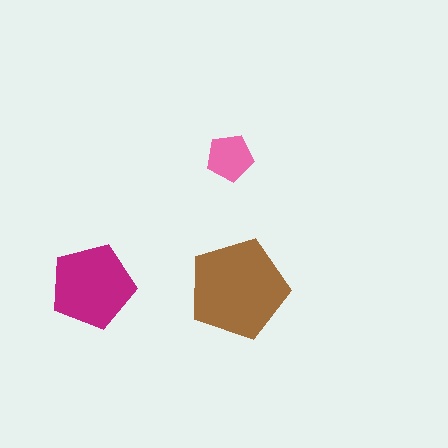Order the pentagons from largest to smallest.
the brown one, the magenta one, the pink one.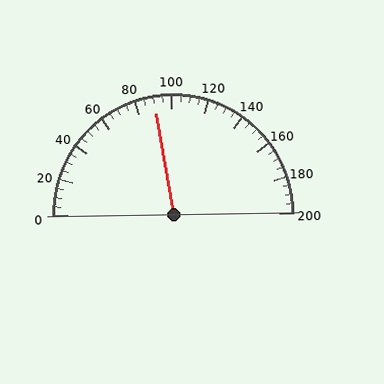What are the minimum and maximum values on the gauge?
The gauge ranges from 0 to 200.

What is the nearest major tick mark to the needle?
The nearest major tick mark is 80.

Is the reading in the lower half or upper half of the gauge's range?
The reading is in the lower half of the range (0 to 200).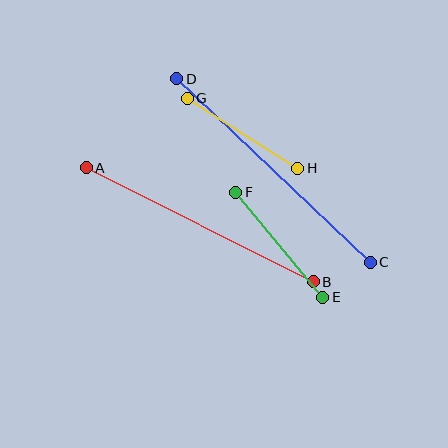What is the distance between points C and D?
The distance is approximately 267 pixels.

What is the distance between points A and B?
The distance is approximately 254 pixels.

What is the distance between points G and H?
The distance is approximately 131 pixels.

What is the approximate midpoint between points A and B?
The midpoint is at approximately (200, 225) pixels.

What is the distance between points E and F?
The distance is approximately 137 pixels.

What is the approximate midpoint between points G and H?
The midpoint is at approximately (242, 133) pixels.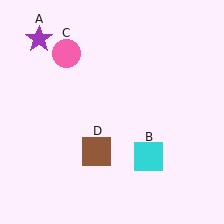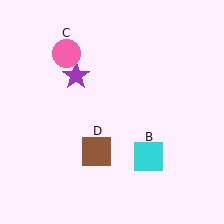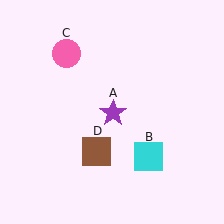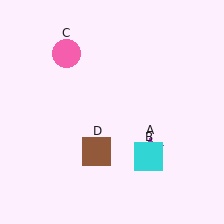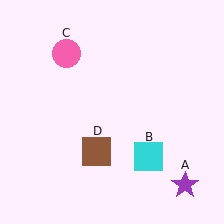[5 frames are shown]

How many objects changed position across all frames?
1 object changed position: purple star (object A).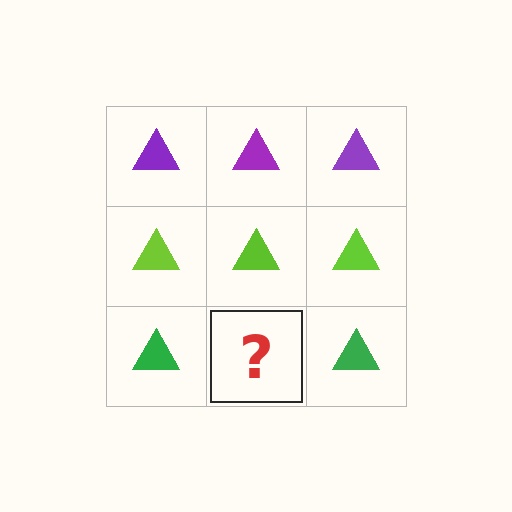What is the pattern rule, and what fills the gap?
The rule is that each row has a consistent color. The gap should be filled with a green triangle.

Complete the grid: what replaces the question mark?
The question mark should be replaced with a green triangle.